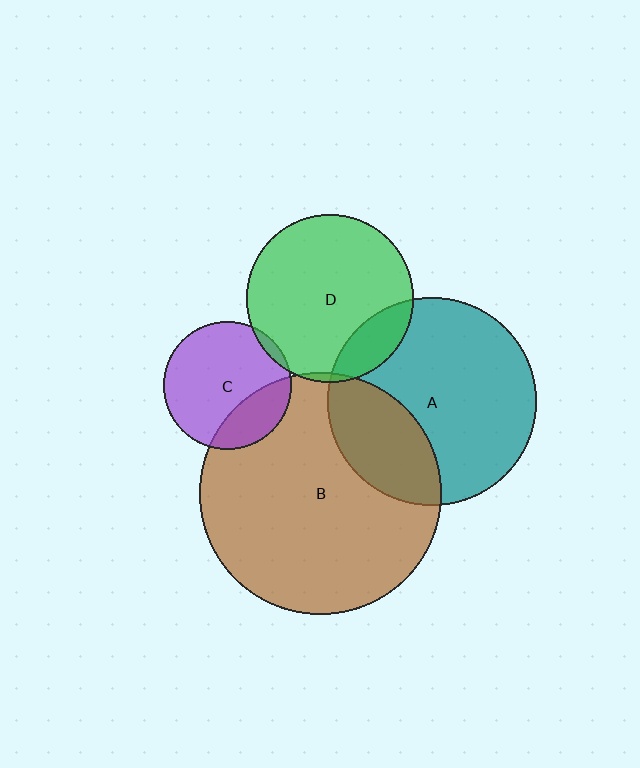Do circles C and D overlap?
Yes.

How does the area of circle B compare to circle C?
Approximately 3.6 times.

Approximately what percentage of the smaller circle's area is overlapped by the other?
Approximately 5%.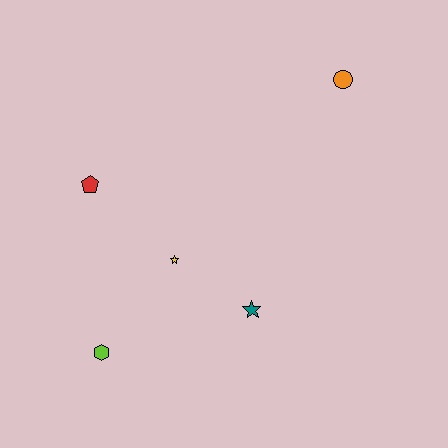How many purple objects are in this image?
There are no purple objects.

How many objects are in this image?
There are 5 objects.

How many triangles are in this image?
There are no triangles.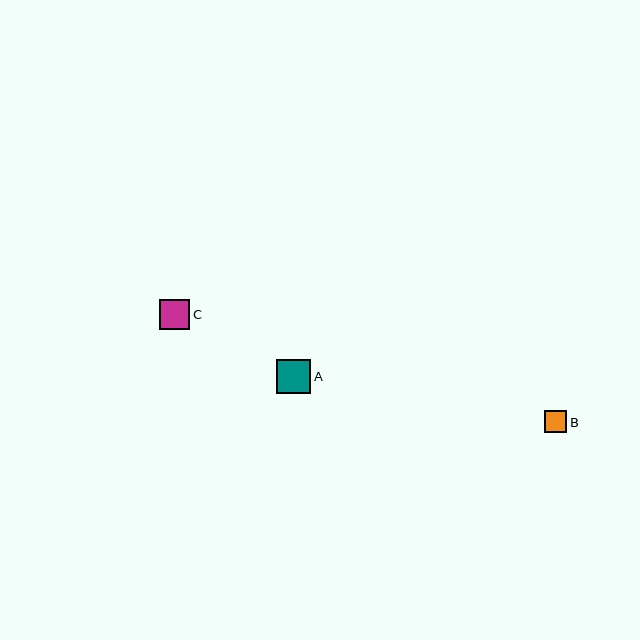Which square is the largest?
Square A is the largest with a size of approximately 34 pixels.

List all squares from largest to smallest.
From largest to smallest: A, C, B.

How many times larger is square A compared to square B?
Square A is approximately 1.5 times the size of square B.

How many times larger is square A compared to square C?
Square A is approximately 1.1 times the size of square C.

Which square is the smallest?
Square B is the smallest with a size of approximately 23 pixels.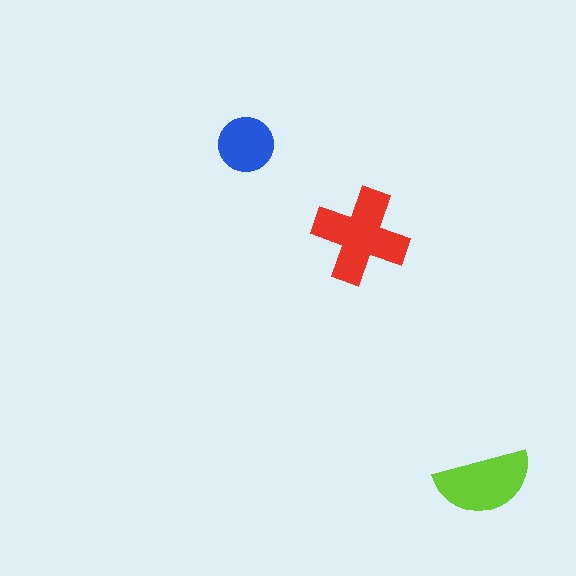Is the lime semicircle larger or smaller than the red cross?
Smaller.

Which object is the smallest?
The blue circle.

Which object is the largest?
The red cross.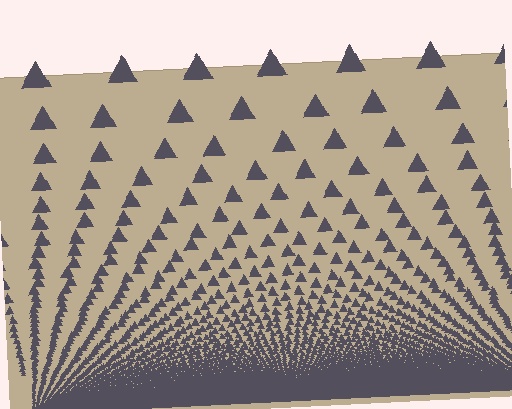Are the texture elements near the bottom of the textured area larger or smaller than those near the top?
Smaller. The gradient is inverted — elements near the bottom are smaller and denser.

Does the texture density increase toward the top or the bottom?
Density increases toward the bottom.